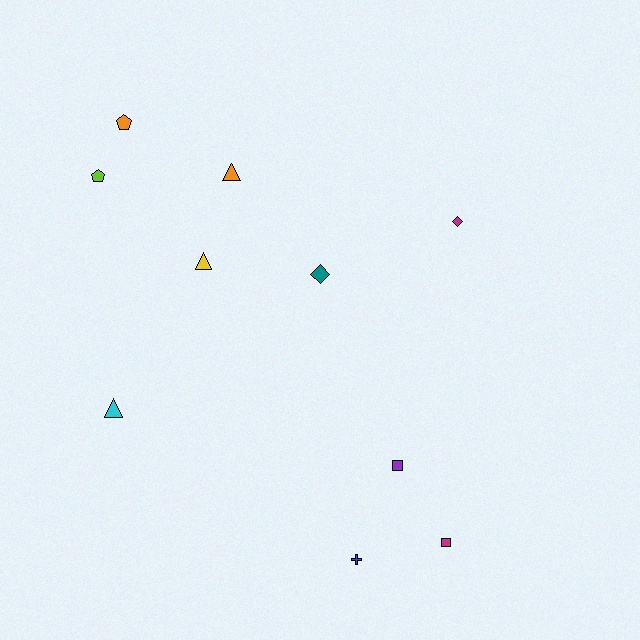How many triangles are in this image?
There are 3 triangles.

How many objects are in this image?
There are 10 objects.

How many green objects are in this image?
There are no green objects.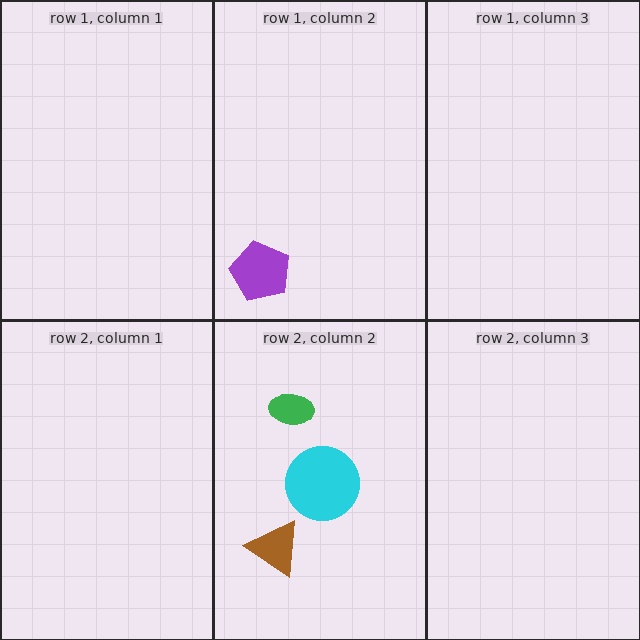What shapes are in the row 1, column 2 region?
The purple pentagon.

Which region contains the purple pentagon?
The row 1, column 2 region.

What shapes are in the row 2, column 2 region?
The cyan circle, the brown triangle, the green ellipse.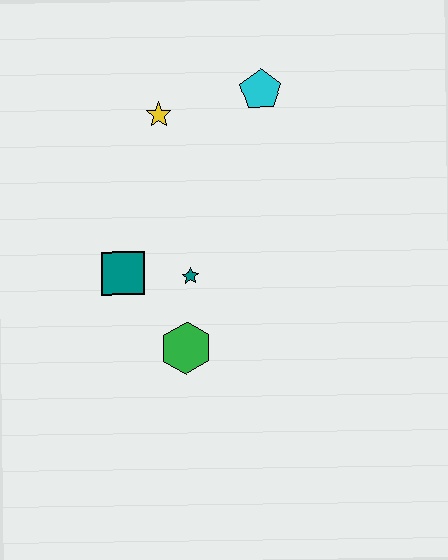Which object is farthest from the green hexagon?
The cyan pentagon is farthest from the green hexagon.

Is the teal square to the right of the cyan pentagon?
No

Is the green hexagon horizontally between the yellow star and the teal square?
No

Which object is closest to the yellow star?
The cyan pentagon is closest to the yellow star.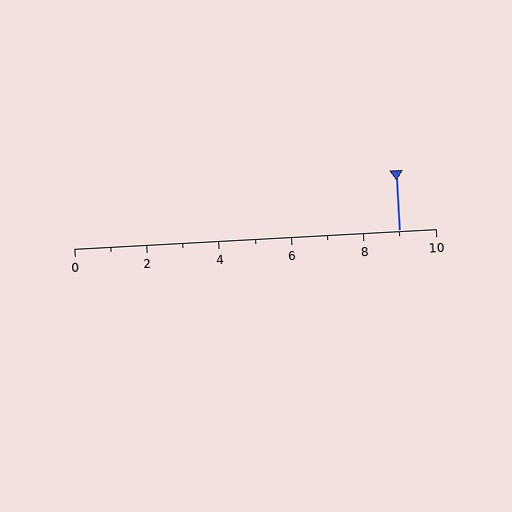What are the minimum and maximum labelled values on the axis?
The axis runs from 0 to 10.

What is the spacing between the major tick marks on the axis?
The major ticks are spaced 2 apart.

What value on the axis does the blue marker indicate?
The marker indicates approximately 9.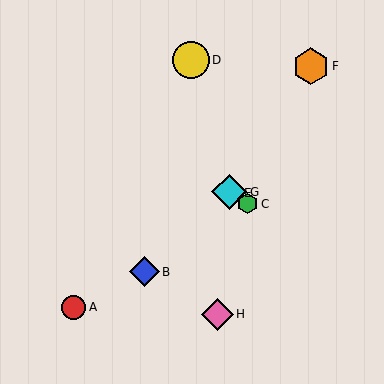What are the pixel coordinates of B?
Object B is at (144, 272).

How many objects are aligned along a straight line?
3 objects (C, E, G) are aligned along a straight line.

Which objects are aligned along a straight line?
Objects C, E, G are aligned along a straight line.